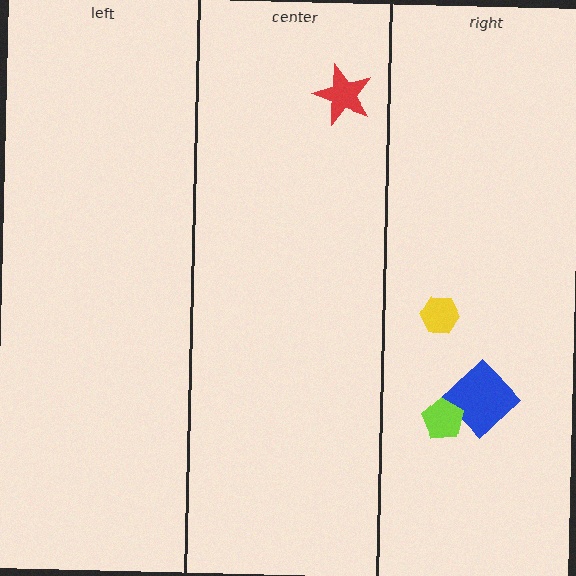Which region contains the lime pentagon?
The right region.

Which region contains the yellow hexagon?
The right region.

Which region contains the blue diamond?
The right region.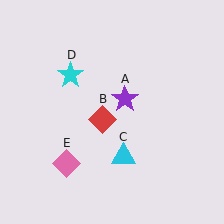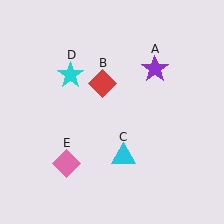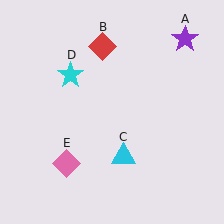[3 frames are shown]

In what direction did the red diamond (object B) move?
The red diamond (object B) moved up.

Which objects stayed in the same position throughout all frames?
Cyan triangle (object C) and cyan star (object D) and pink diamond (object E) remained stationary.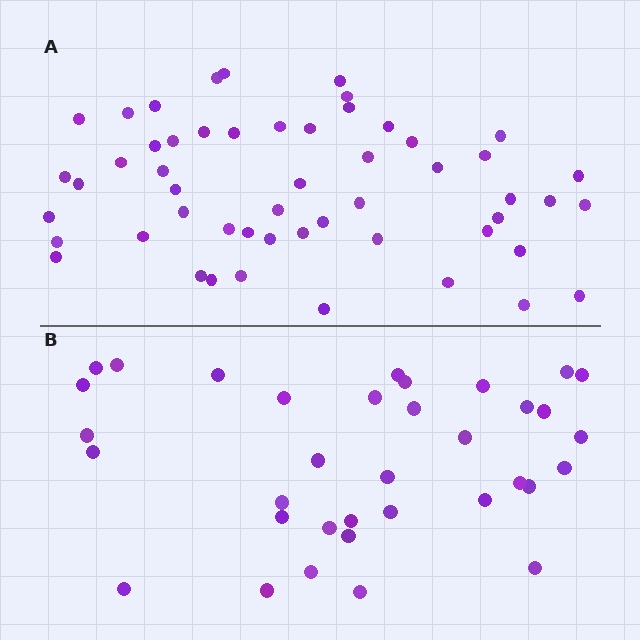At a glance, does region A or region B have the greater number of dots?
Region A (the top region) has more dots.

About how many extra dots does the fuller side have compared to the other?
Region A has approximately 20 more dots than region B.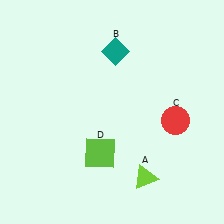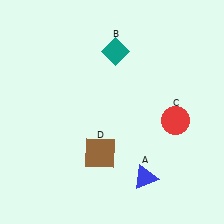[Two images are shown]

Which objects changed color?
A changed from lime to blue. D changed from lime to brown.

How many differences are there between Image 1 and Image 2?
There are 2 differences between the two images.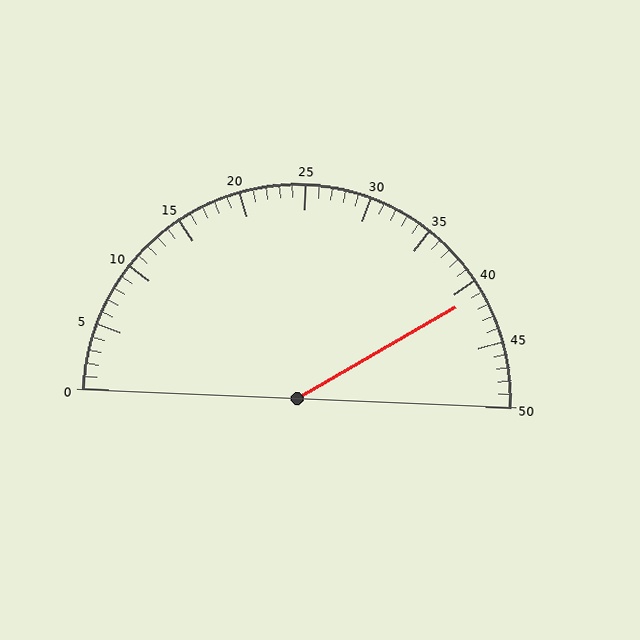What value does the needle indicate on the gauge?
The needle indicates approximately 41.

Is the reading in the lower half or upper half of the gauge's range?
The reading is in the upper half of the range (0 to 50).